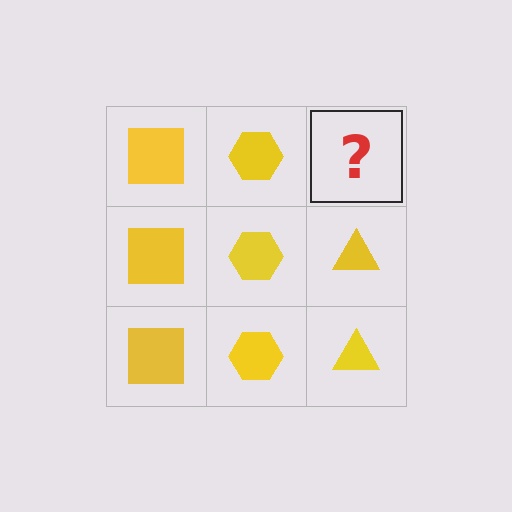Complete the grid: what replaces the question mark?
The question mark should be replaced with a yellow triangle.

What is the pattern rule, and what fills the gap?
The rule is that each column has a consistent shape. The gap should be filled with a yellow triangle.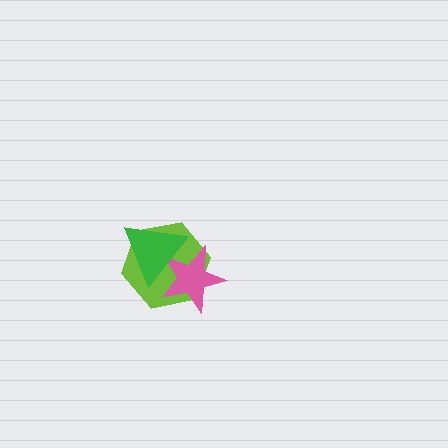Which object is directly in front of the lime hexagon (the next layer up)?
The pink star is directly in front of the lime hexagon.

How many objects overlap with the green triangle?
2 objects overlap with the green triangle.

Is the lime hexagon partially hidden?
Yes, it is partially covered by another shape.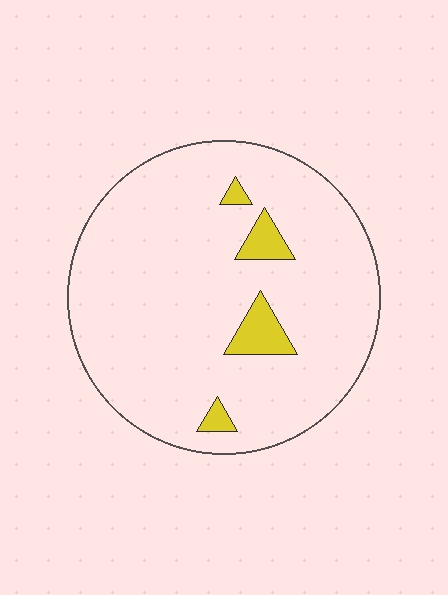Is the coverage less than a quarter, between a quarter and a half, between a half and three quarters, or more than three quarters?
Less than a quarter.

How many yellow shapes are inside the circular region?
4.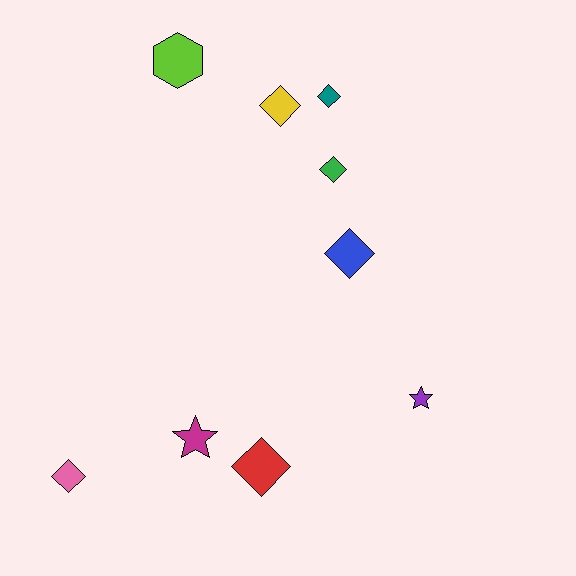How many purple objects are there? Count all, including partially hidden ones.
There is 1 purple object.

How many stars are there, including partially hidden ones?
There are 2 stars.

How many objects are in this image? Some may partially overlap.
There are 9 objects.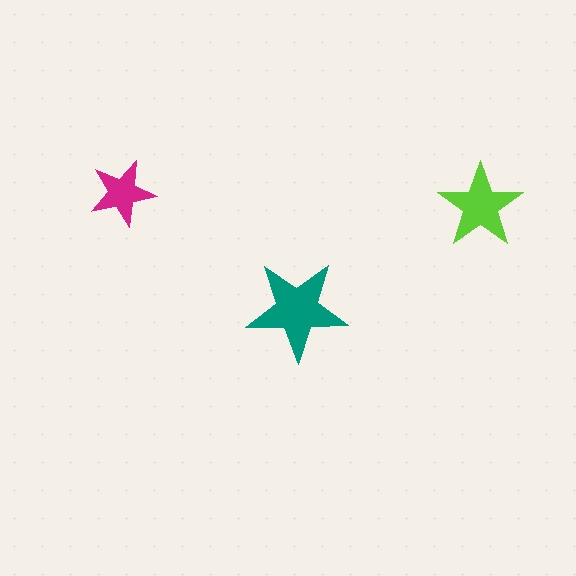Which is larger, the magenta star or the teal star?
The teal one.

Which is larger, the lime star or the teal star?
The teal one.